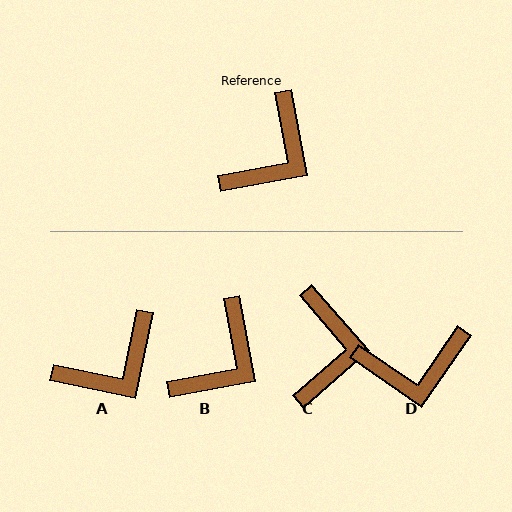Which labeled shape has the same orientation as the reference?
B.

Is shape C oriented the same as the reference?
No, it is off by about 31 degrees.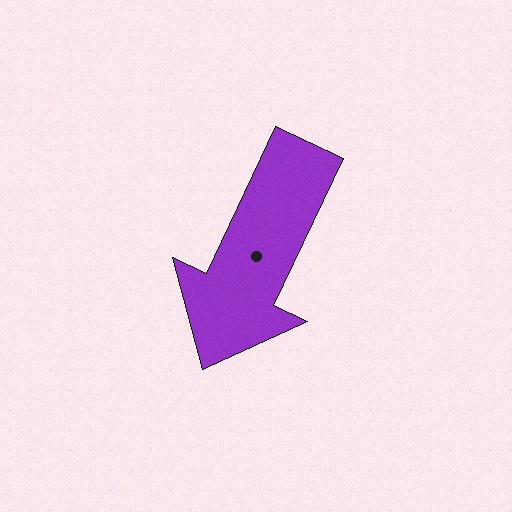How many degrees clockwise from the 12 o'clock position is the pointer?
Approximately 205 degrees.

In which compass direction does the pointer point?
Southwest.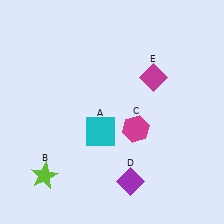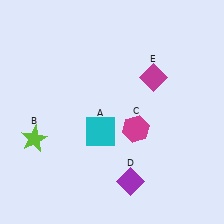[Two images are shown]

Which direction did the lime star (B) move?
The lime star (B) moved up.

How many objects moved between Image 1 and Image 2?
1 object moved between the two images.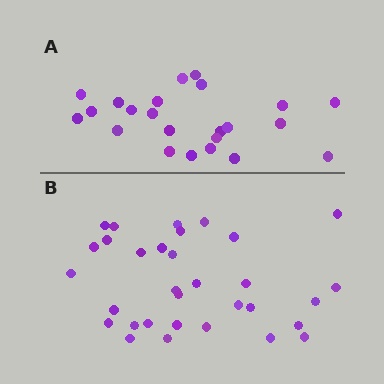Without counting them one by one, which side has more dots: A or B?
Region B (the bottom region) has more dots.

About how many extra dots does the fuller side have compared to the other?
Region B has roughly 8 or so more dots than region A.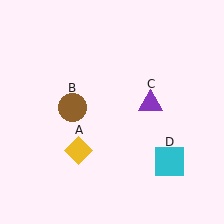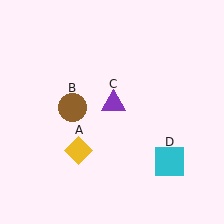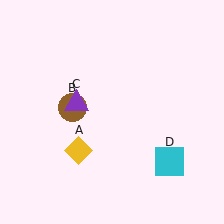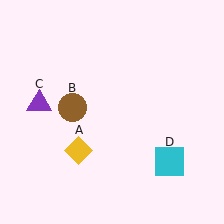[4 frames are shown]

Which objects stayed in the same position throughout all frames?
Yellow diamond (object A) and brown circle (object B) and cyan square (object D) remained stationary.